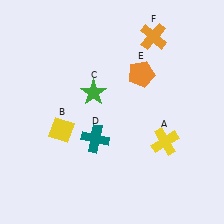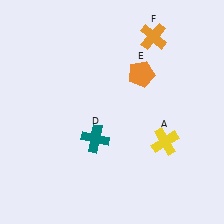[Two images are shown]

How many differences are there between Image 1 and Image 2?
There are 2 differences between the two images.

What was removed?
The yellow diamond (B), the green star (C) were removed in Image 2.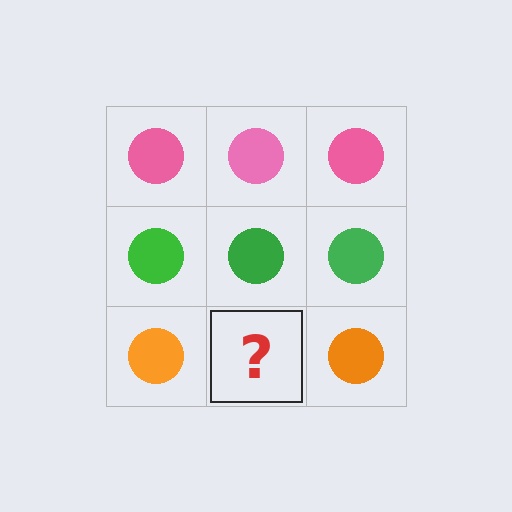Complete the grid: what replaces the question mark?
The question mark should be replaced with an orange circle.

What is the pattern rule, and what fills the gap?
The rule is that each row has a consistent color. The gap should be filled with an orange circle.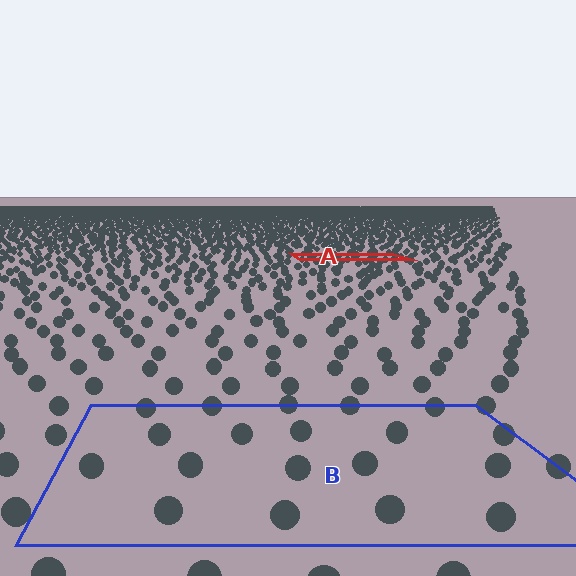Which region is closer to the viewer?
Region B is closer. The texture elements there are larger and more spread out.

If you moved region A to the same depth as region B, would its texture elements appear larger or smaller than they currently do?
They would appear larger. At a closer depth, the same texture elements are projected at a bigger on-screen size.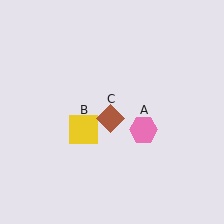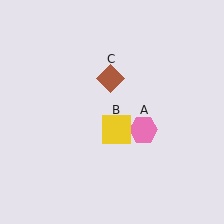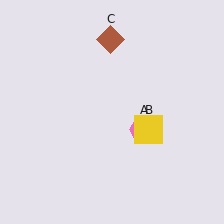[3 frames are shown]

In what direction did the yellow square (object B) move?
The yellow square (object B) moved right.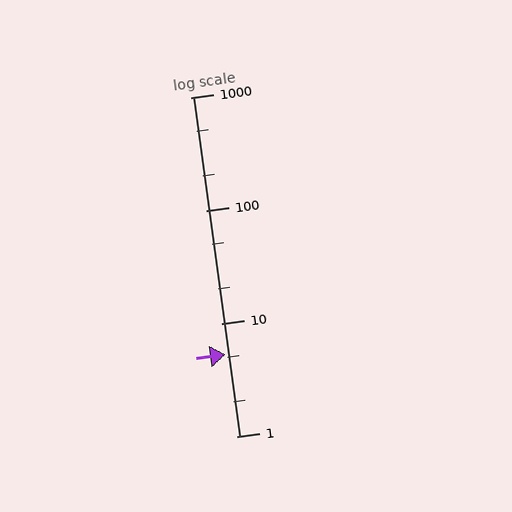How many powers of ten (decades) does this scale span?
The scale spans 3 decades, from 1 to 1000.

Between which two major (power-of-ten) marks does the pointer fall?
The pointer is between 1 and 10.